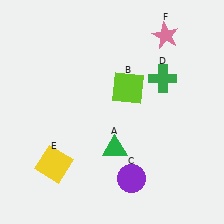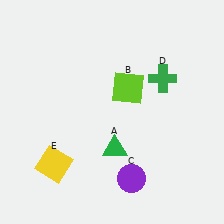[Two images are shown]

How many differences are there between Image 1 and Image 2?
There is 1 difference between the two images.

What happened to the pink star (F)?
The pink star (F) was removed in Image 2. It was in the top-right area of Image 1.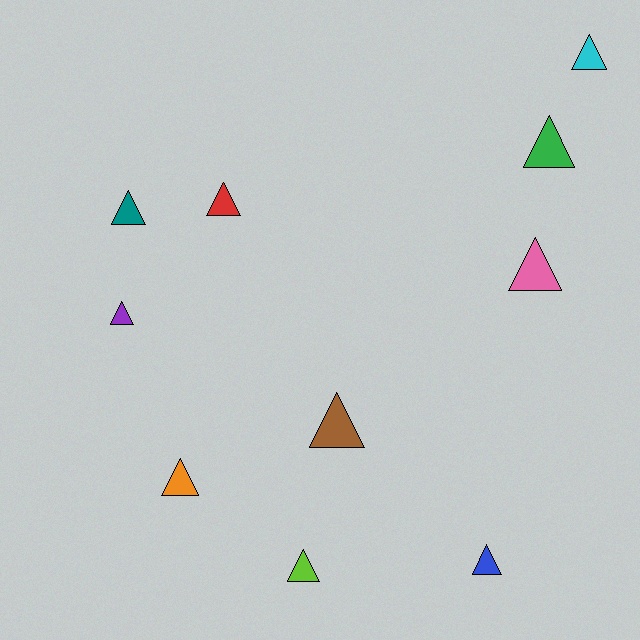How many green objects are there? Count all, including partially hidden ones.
There is 1 green object.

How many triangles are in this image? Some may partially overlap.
There are 10 triangles.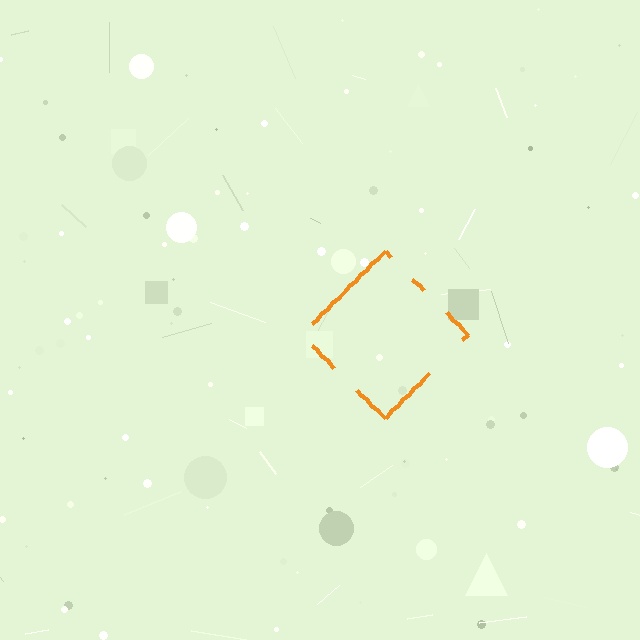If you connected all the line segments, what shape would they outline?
They would outline a diamond.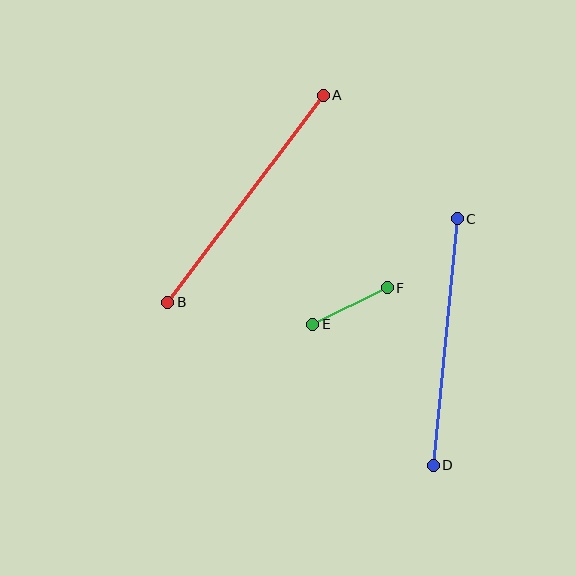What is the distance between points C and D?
The distance is approximately 247 pixels.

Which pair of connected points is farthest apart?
Points A and B are farthest apart.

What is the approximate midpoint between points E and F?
The midpoint is at approximately (350, 306) pixels.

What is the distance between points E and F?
The distance is approximately 83 pixels.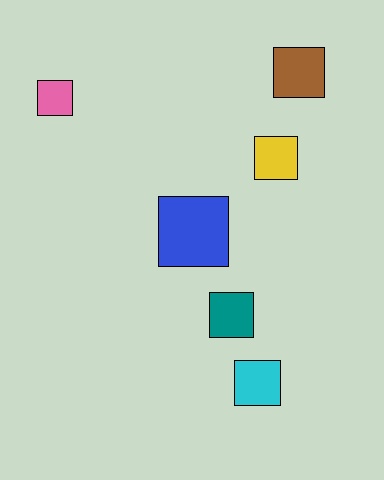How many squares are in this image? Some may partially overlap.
There are 6 squares.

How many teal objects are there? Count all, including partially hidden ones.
There is 1 teal object.